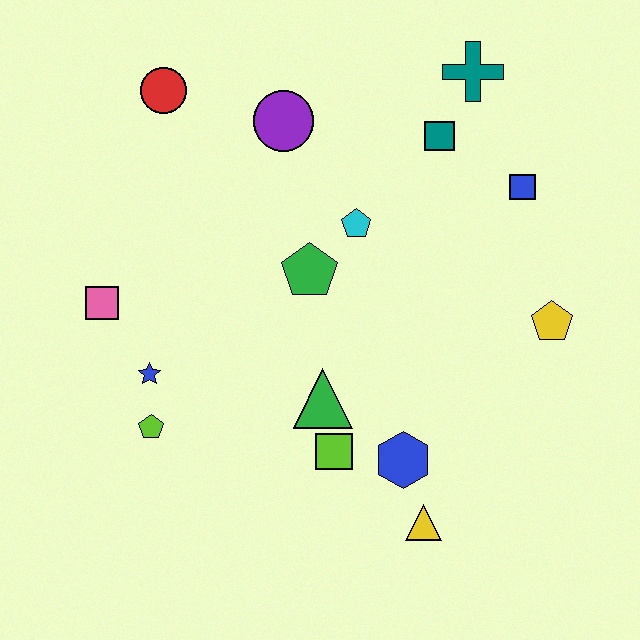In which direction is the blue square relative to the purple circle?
The blue square is to the right of the purple circle.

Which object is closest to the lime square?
The green triangle is closest to the lime square.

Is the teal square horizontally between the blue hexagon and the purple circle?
No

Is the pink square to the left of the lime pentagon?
Yes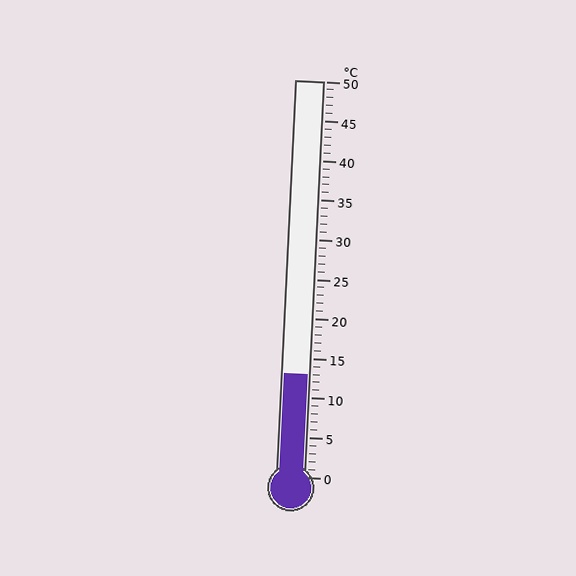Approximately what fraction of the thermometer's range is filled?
The thermometer is filled to approximately 25% of its range.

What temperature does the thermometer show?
The thermometer shows approximately 13°C.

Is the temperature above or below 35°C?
The temperature is below 35°C.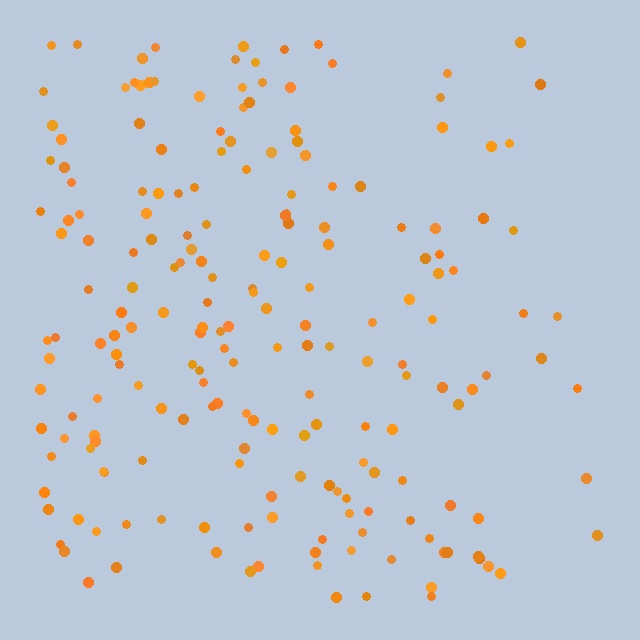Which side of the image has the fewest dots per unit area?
The right.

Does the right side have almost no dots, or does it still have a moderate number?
Still a moderate number, just noticeably fewer than the left.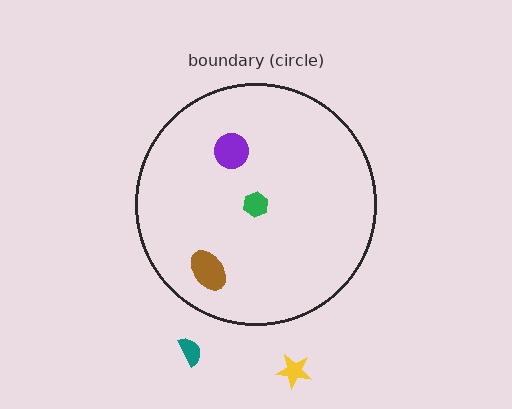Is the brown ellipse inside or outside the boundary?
Inside.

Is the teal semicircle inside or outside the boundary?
Outside.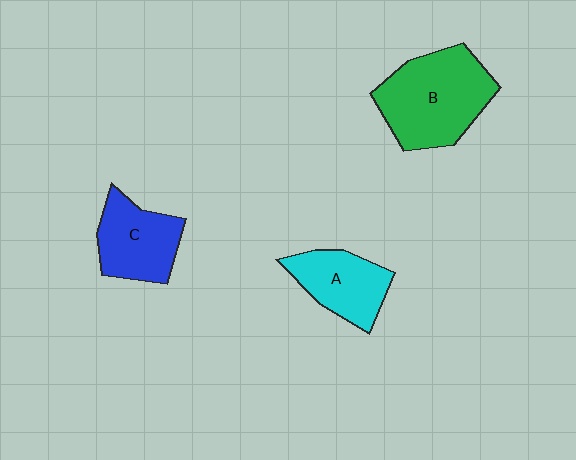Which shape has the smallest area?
Shape A (cyan).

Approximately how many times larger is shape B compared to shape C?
Approximately 1.5 times.